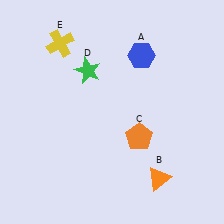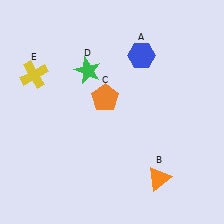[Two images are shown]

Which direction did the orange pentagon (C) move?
The orange pentagon (C) moved up.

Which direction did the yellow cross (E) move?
The yellow cross (E) moved down.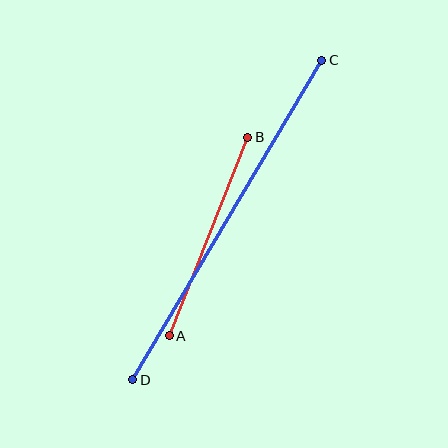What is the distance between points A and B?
The distance is approximately 214 pixels.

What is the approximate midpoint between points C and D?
The midpoint is at approximately (227, 220) pixels.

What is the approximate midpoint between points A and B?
The midpoint is at approximately (208, 237) pixels.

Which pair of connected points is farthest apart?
Points C and D are farthest apart.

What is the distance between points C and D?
The distance is approximately 371 pixels.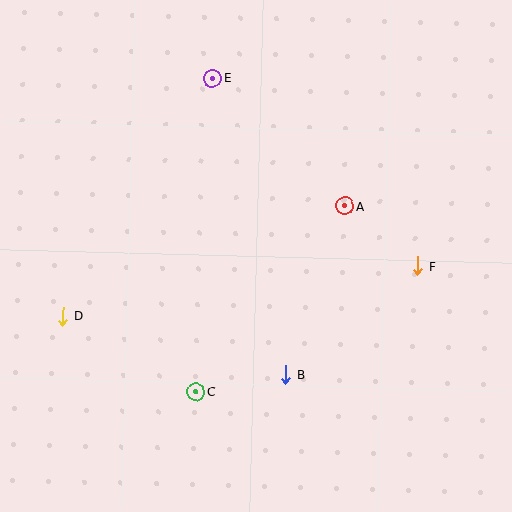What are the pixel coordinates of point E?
Point E is at (213, 78).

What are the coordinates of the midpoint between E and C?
The midpoint between E and C is at (204, 235).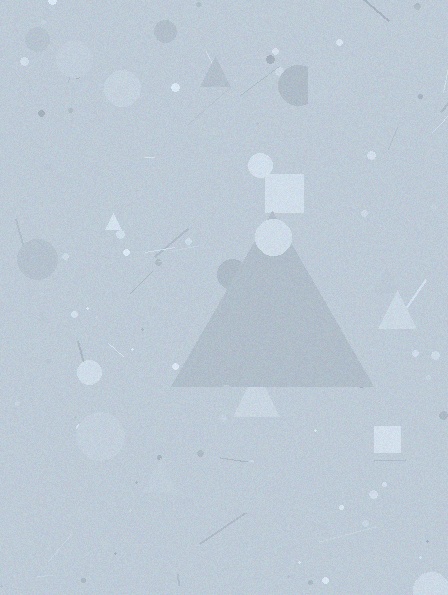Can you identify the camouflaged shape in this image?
The camouflaged shape is a triangle.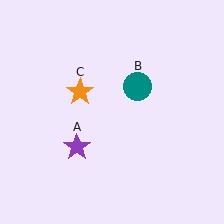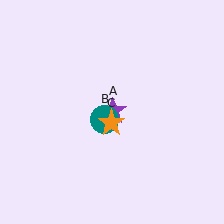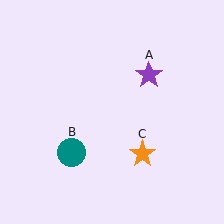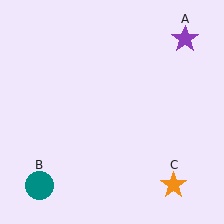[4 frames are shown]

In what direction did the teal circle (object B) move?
The teal circle (object B) moved down and to the left.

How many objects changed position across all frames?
3 objects changed position: purple star (object A), teal circle (object B), orange star (object C).